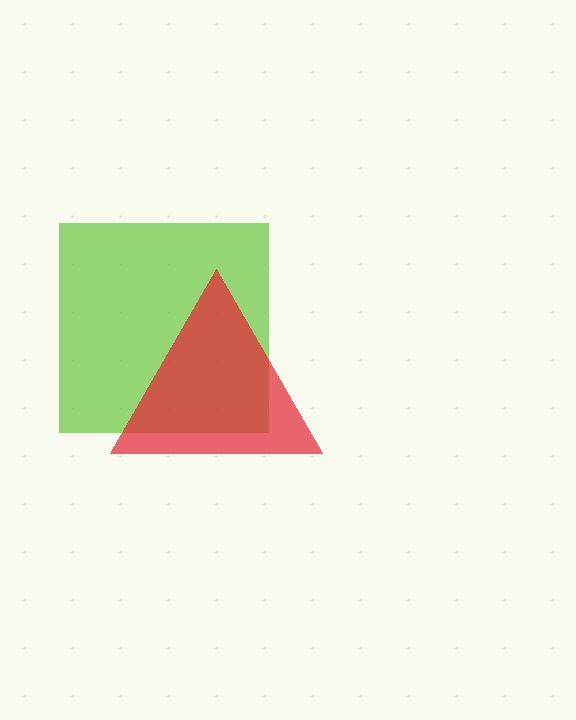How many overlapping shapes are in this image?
There are 2 overlapping shapes in the image.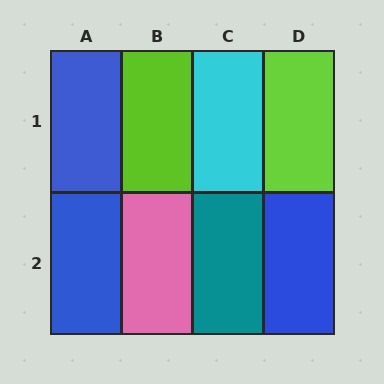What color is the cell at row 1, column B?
Lime.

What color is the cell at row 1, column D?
Lime.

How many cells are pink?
1 cell is pink.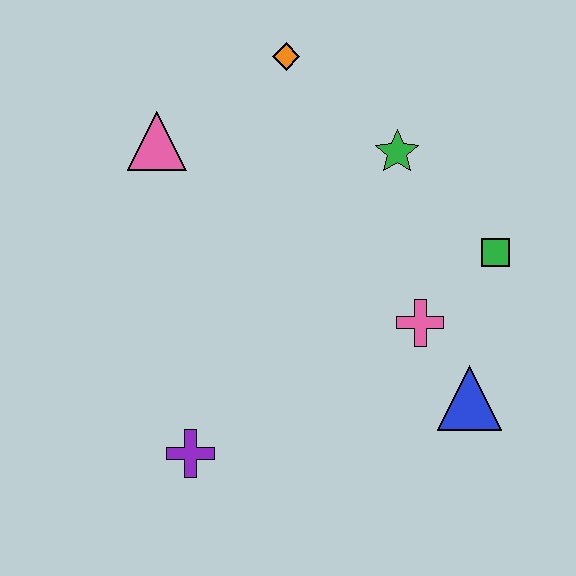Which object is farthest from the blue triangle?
The pink triangle is farthest from the blue triangle.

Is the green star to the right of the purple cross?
Yes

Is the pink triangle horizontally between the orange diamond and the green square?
No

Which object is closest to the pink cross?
The blue triangle is closest to the pink cross.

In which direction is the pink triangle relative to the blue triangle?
The pink triangle is to the left of the blue triangle.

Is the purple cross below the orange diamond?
Yes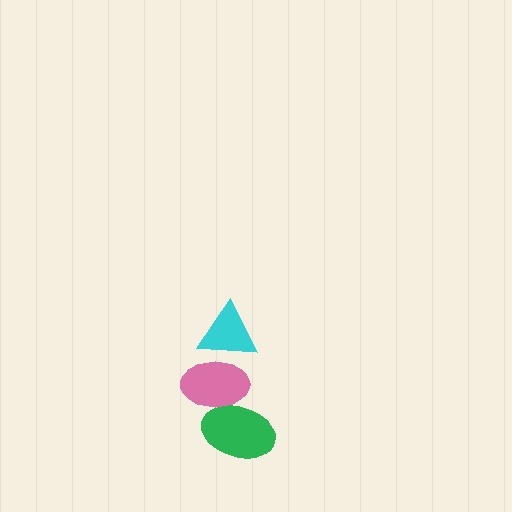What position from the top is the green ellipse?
The green ellipse is 3rd from the top.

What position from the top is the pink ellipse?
The pink ellipse is 2nd from the top.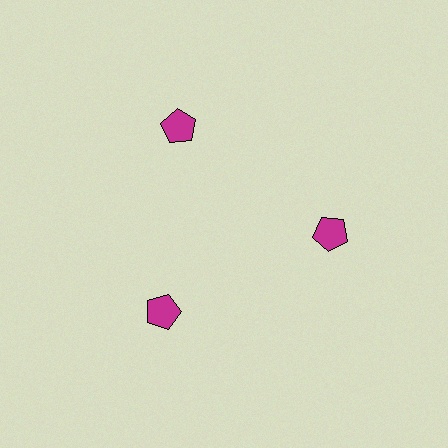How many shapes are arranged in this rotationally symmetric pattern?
There are 3 shapes, arranged in 3 groups of 1.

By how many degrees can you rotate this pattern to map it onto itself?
The pattern maps onto itself every 120 degrees of rotation.